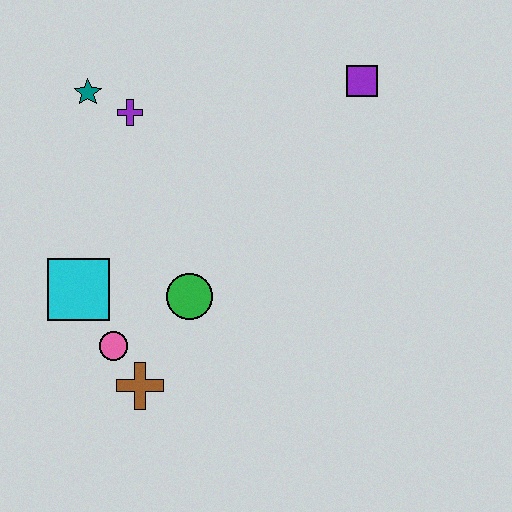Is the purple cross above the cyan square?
Yes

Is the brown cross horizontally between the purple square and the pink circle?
Yes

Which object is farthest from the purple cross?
The brown cross is farthest from the purple cross.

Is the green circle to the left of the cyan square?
No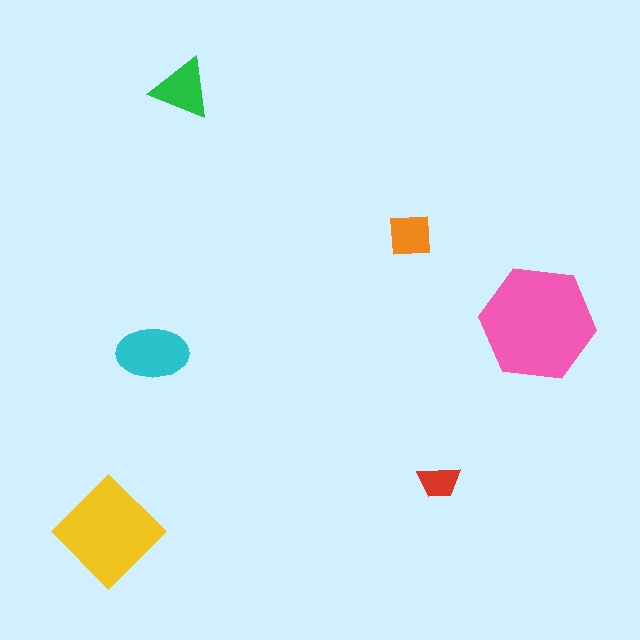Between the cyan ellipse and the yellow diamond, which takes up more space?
The yellow diamond.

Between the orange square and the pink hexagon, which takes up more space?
The pink hexagon.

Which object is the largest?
The pink hexagon.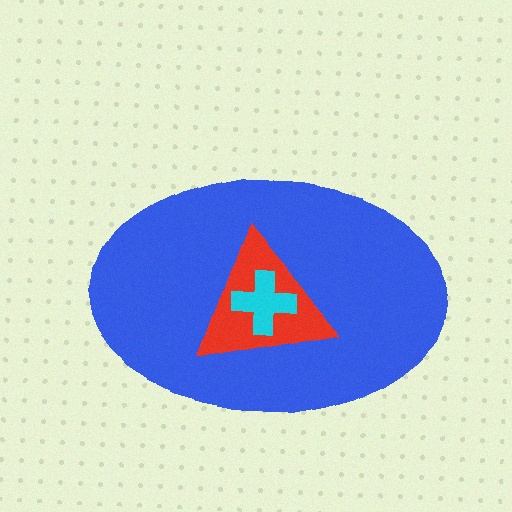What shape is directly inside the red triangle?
The cyan cross.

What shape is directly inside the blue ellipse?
The red triangle.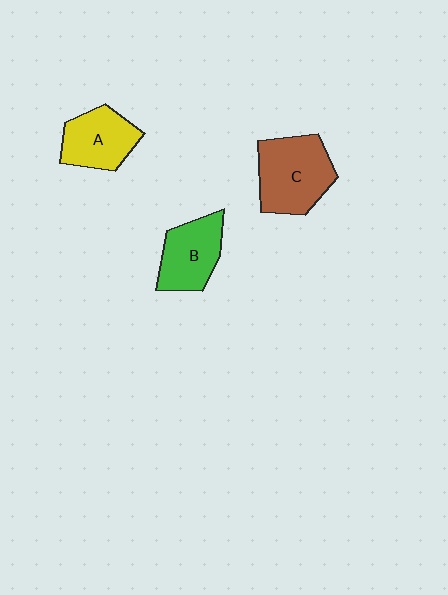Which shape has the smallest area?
Shape A (yellow).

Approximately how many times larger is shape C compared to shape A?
Approximately 1.3 times.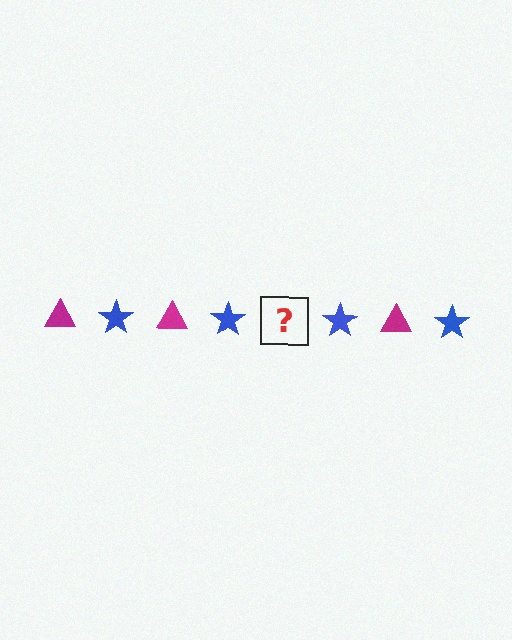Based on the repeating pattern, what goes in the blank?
The blank should be a magenta triangle.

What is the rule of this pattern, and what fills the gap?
The rule is that the pattern alternates between magenta triangle and blue star. The gap should be filled with a magenta triangle.